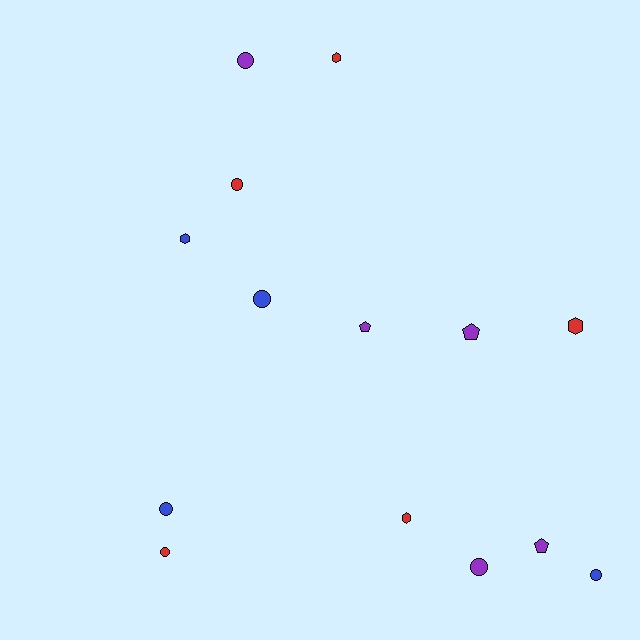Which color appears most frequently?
Red, with 5 objects.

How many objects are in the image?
There are 14 objects.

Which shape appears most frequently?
Circle, with 7 objects.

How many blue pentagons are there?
There are no blue pentagons.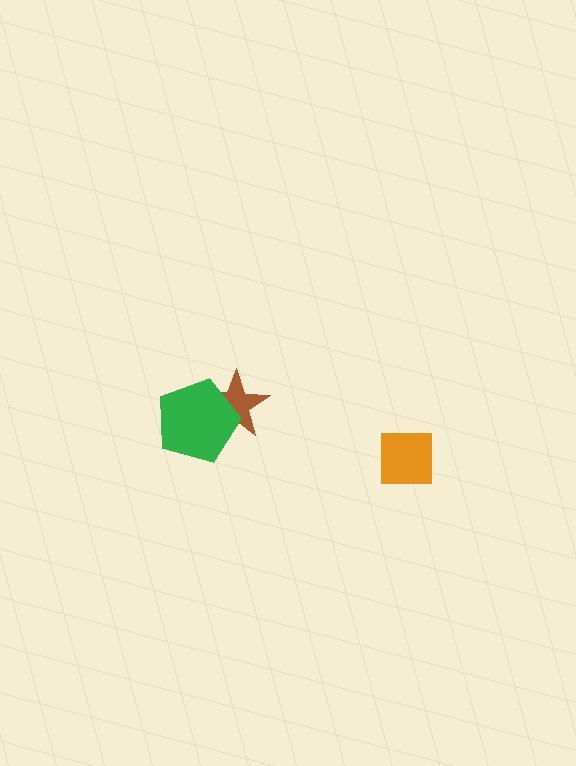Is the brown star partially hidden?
Yes, it is partially covered by another shape.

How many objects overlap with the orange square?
0 objects overlap with the orange square.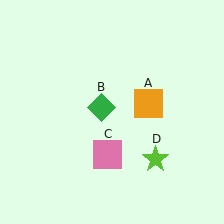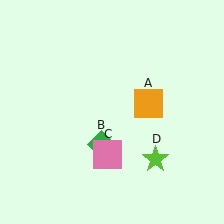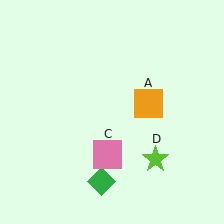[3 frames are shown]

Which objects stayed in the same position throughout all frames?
Orange square (object A) and pink square (object C) and lime star (object D) remained stationary.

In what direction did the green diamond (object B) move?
The green diamond (object B) moved down.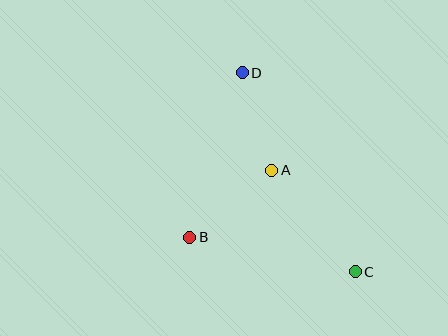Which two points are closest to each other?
Points A and D are closest to each other.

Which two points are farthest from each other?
Points C and D are farthest from each other.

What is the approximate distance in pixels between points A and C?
The distance between A and C is approximately 132 pixels.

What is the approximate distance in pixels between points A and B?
The distance between A and B is approximately 106 pixels.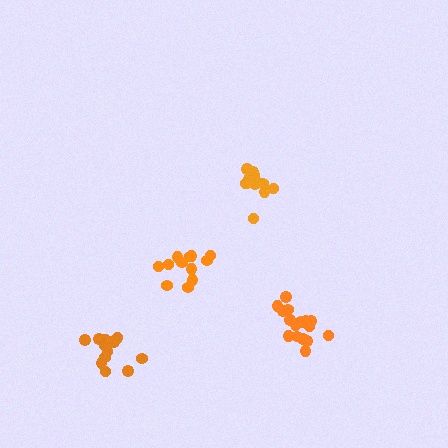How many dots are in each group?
Group 1: 13 dots, Group 2: 12 dots, Group 3: 17 dots, Group 4: 14 dots (56 total).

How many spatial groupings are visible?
There are 4 spatial groupings.